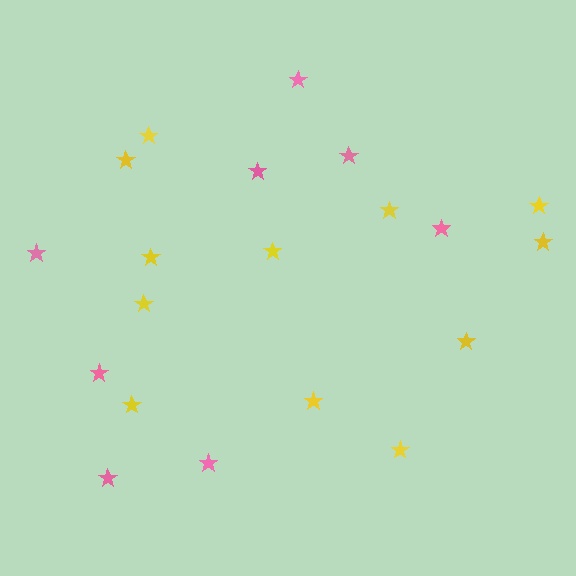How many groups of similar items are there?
There are 2 groups: one group of yellow stars (12) and one group of pink stars (8).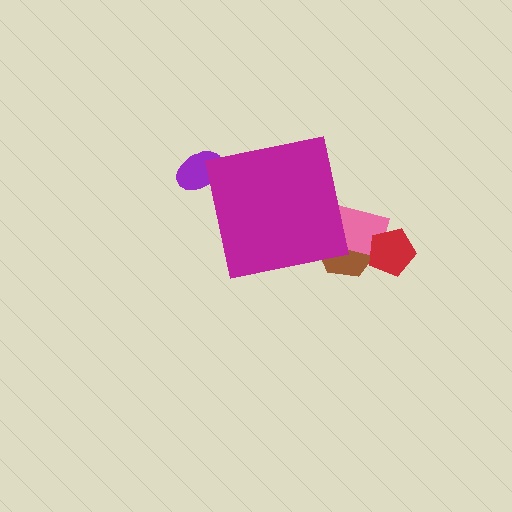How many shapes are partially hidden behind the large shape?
3 shapes are partially hidden.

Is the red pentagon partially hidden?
No, the red pentagon is fully visible.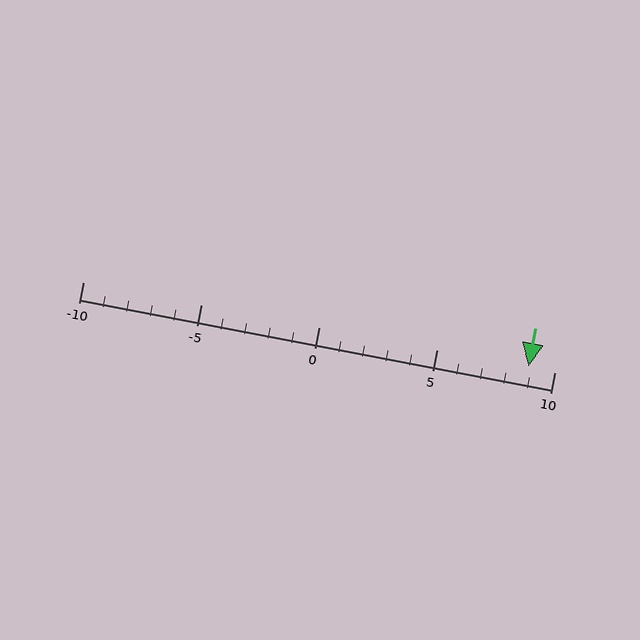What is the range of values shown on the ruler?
The ruler shows values from -10 to 10.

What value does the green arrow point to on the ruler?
The green arrow points to approximately 9.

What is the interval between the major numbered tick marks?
The major tick marks are spaced 5 units apart.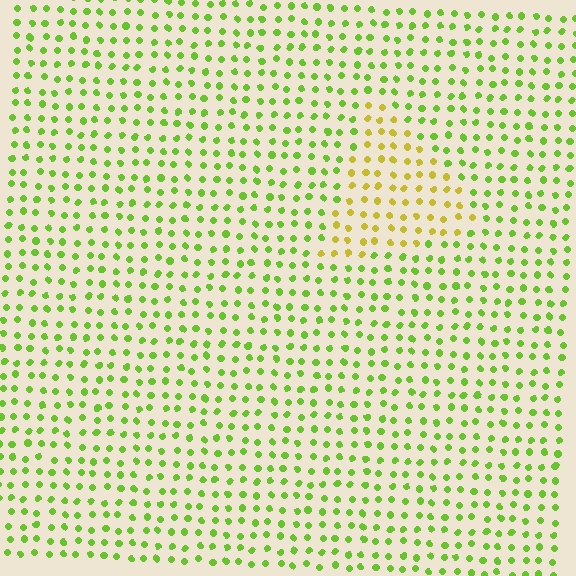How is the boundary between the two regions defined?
The boundary is defined purely by a slight shift in hue (about 41 degrees). Spacing, size, and orientation are identical on both sides.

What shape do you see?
I see a triangle.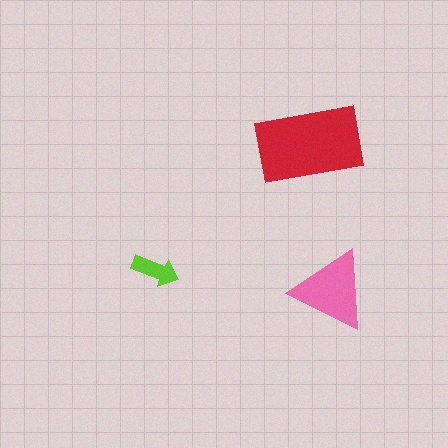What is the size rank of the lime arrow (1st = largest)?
3rd.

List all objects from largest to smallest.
The red rectangle, the pink triangle, the lime arrow.